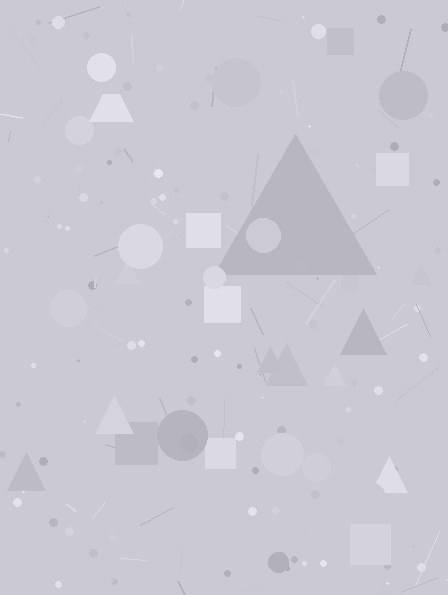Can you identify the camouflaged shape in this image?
The camouflaged shape is a triangle.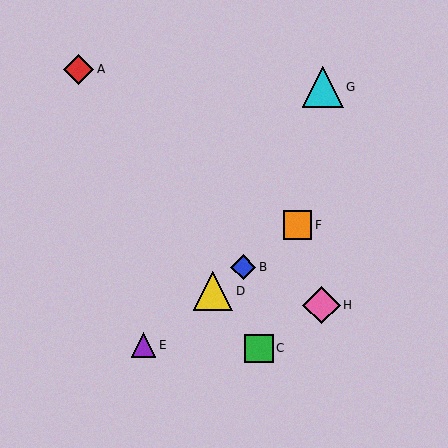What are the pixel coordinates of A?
Object A is at (79, 69).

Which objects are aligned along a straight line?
Objects B, D, E, F are aligned along a straight line.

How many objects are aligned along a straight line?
4 objects (B, D, E, F) are aligned along a straight line.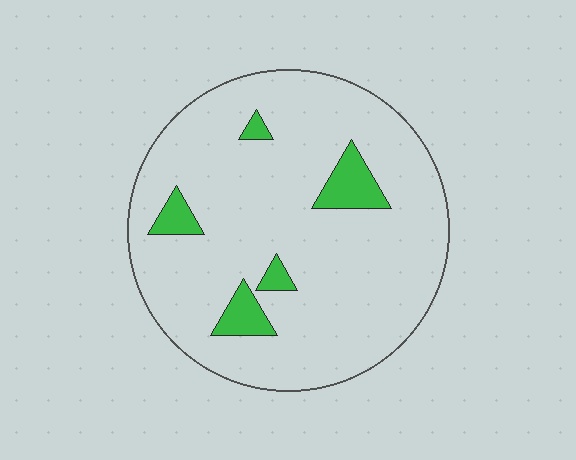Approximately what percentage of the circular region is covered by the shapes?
Approximately 10%.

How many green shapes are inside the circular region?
5.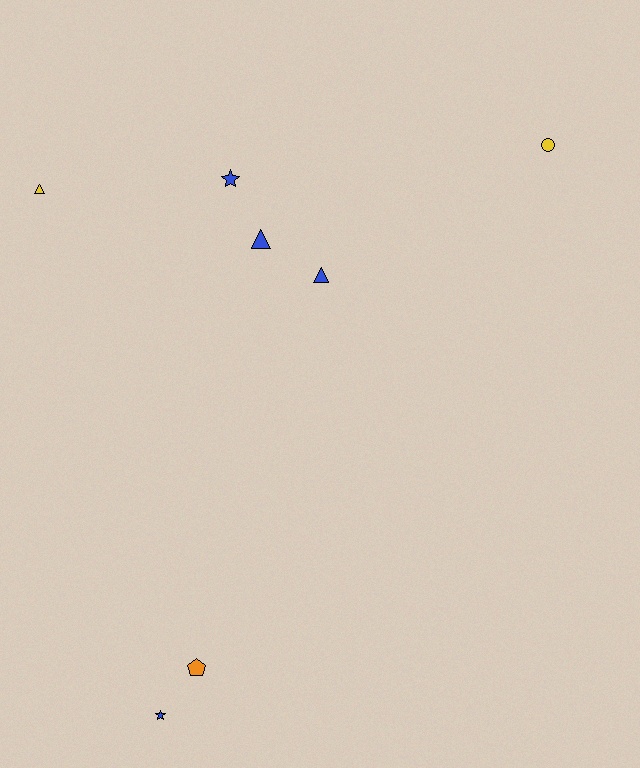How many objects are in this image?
There are 7 objects.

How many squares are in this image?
There are no squares.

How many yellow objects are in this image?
There are 2 yellow objects.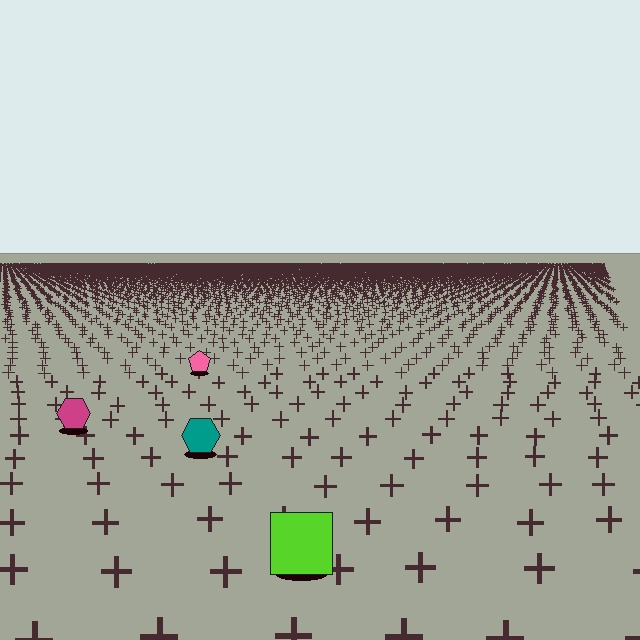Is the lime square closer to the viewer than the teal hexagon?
Yes. The lime square is closer — you can tell from the texture gradient: the ground texture is coarser near it.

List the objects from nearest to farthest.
From nearest to farthest: the lime square, the teal hexagon, the magenta hexagon, the pink pentagon.